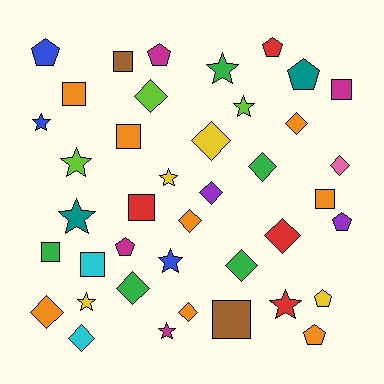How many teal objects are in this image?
There are 2 teal objects.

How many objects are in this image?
There are 40 objects.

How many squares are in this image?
There are 9 squares.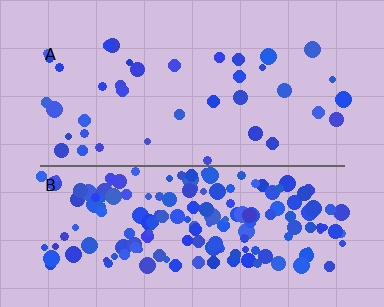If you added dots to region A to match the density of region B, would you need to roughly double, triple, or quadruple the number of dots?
Approximately quadruple.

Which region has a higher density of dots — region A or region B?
B (the bottom).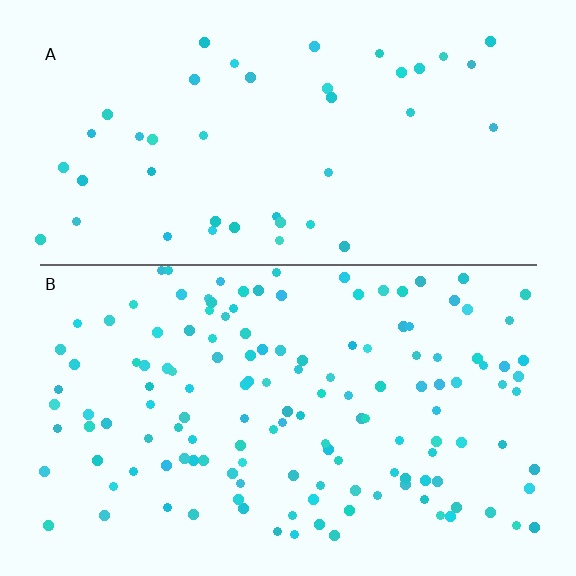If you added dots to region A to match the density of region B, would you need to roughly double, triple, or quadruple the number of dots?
Approximately triple.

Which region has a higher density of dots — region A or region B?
B (the bottom).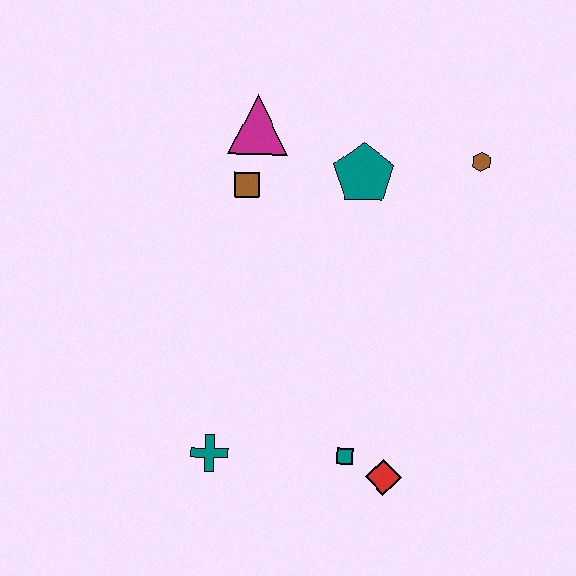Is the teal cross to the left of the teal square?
Yes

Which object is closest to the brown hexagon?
The teal pentagon is closest to the brown hexagon.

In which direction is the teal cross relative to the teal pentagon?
The teal cross is below the teal pentagon.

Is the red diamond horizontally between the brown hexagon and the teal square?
Yes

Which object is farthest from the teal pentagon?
The teal cross is farthest from the teal pentagon.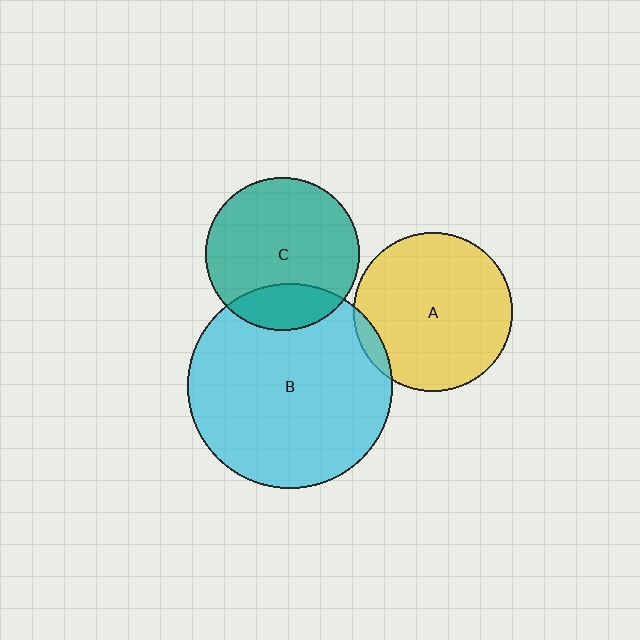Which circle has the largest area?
Circle B (cyan).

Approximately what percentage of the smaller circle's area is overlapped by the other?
Approximately 5%.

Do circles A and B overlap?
Yes.